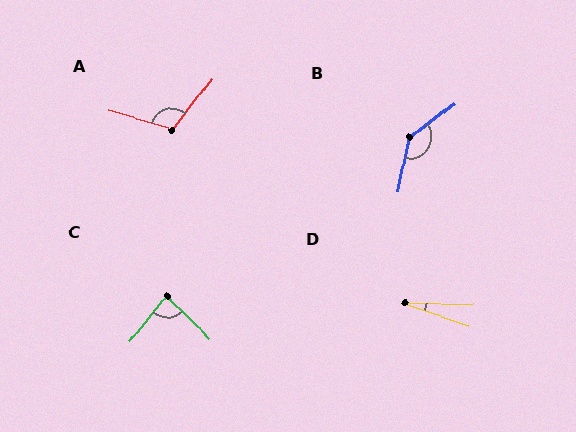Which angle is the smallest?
D, at approximately 19 degrees.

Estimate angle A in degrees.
Approximately 112 degrees.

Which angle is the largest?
B, at approximately 138 degrees.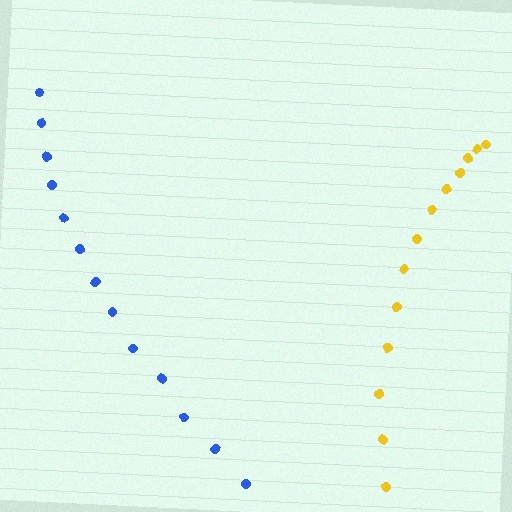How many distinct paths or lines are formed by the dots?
There are 2 distinct paths.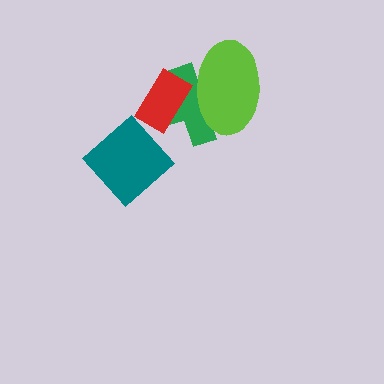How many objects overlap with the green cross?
2 objects overlap with the green cross.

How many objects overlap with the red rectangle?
2 objects overlap with the red rectangle.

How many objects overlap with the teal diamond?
0 objects overlap with the teal diamond.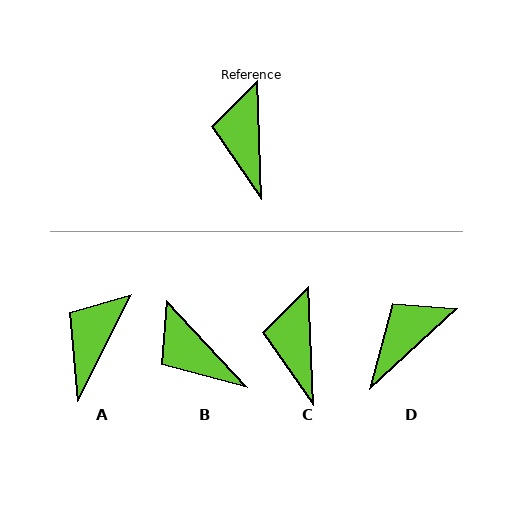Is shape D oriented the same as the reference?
No, it is off by about 50 degrees.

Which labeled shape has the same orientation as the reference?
C.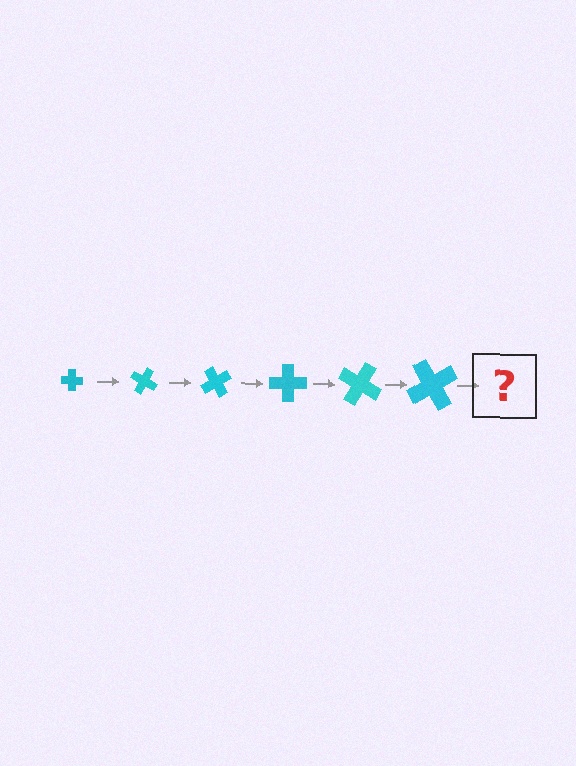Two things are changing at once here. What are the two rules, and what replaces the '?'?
The two rules are that the cross grows larger each step and it rotates 30 degrees each step. The '?' should be a cross, larger than the previous one and rotated 180 degrees from the start.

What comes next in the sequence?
The next element should be a cross, larger than the previous one and rotated 180 degrees from the start.